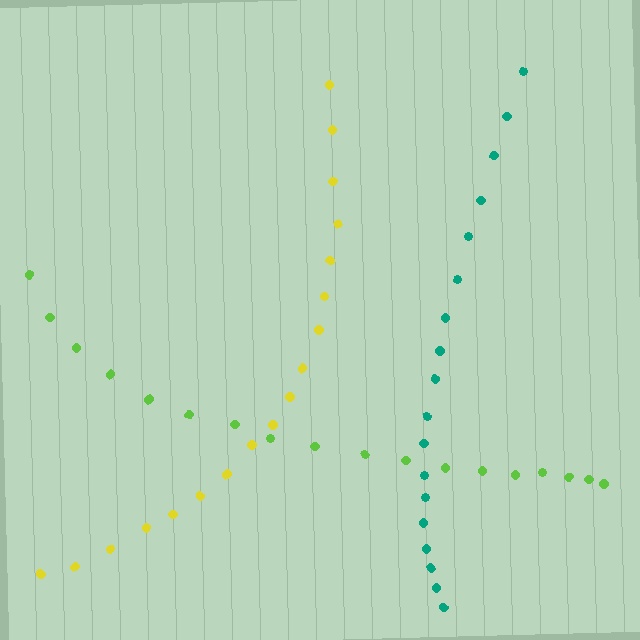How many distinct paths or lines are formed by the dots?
There are 3 distinct paths.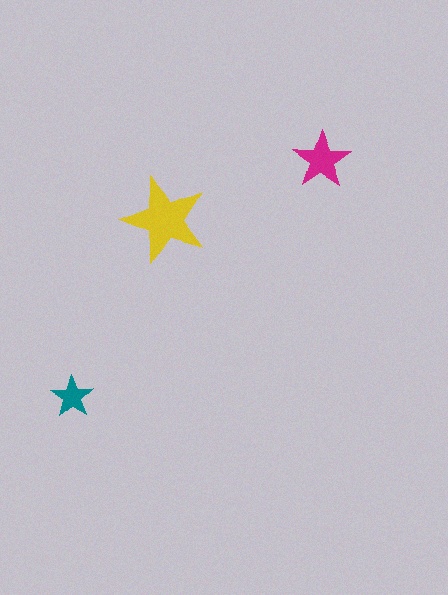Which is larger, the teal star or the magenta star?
The magenta one.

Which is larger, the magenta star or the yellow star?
The yellow one.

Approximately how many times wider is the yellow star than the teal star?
About 2 times wider.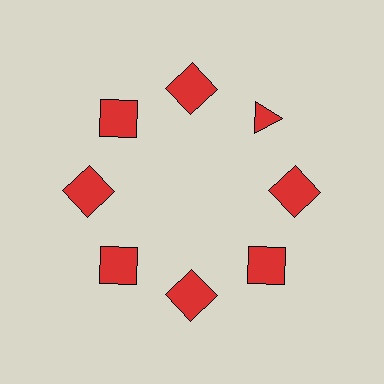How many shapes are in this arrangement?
There are 8 shapes arranged in a ring pattern.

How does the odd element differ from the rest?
It has a different shape: triangle instead of square.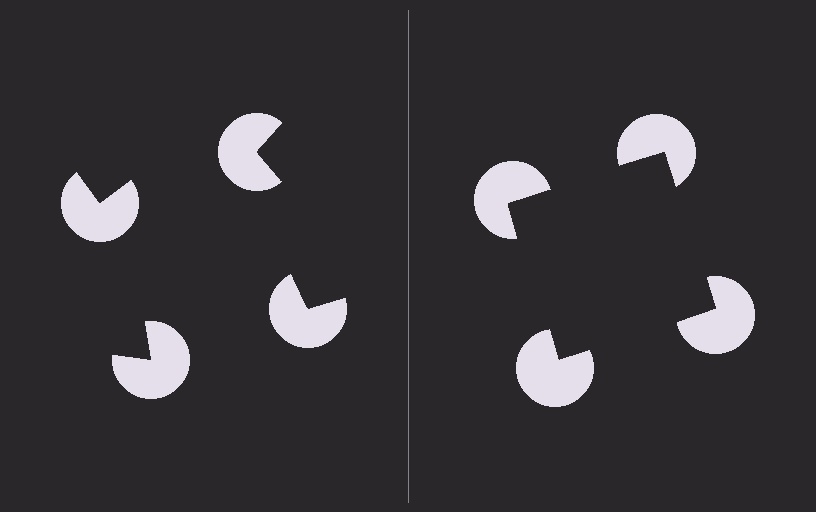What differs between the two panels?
The pac-man discs are positioned identically on both sides; only the wedge orientations differ. On the right they align to a square; on the left they are misaligned.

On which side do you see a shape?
An illusory square appears on the right side. On the left side the wedge cuts are rotated, so no coherent shape forms.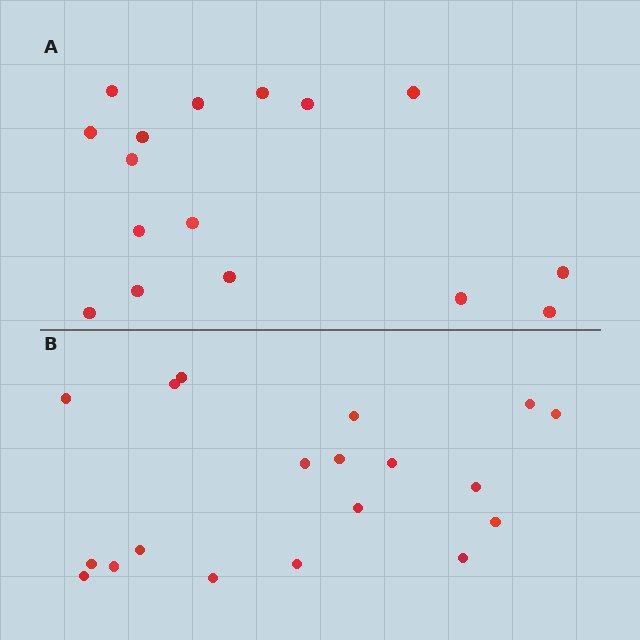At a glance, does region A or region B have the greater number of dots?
Region B (the bottom region) has more dots.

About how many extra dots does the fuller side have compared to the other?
Region B has just a few more — roughly 2 or 3 more dots than region A.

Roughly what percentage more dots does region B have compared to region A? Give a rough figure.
About 20% more.